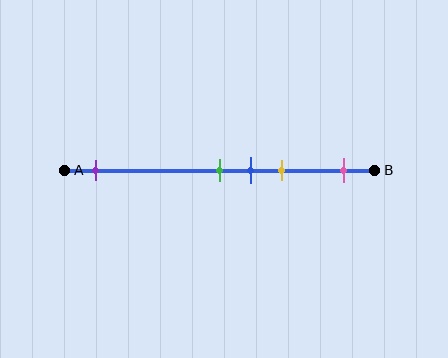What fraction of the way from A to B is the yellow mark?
The yellow mark is approximately 70% (0.7) of the way from A to B.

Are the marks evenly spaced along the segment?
No, the marks are not evenly spaced.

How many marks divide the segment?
There are 5 marks dividing the segment.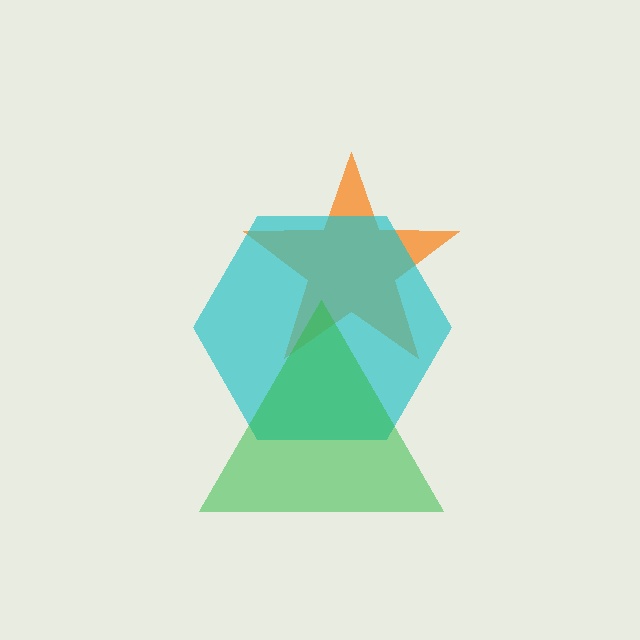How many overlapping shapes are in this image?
There are 3 overlapping shapes in the image.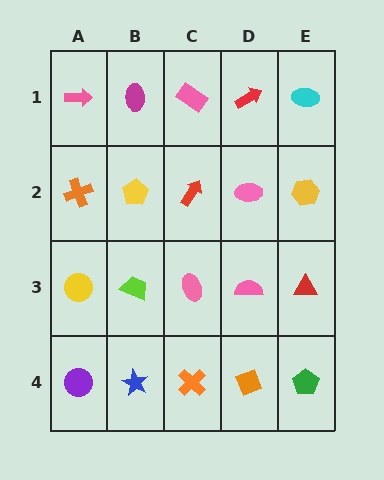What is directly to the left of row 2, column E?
A pink ellipse.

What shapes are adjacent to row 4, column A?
A yellow circle (row 3, column A), a blue star (row 4, column B).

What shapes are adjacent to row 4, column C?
A pink ellipse (row 3, column C), a blue star (row 4, column B), an orange diamond (row 4, column D).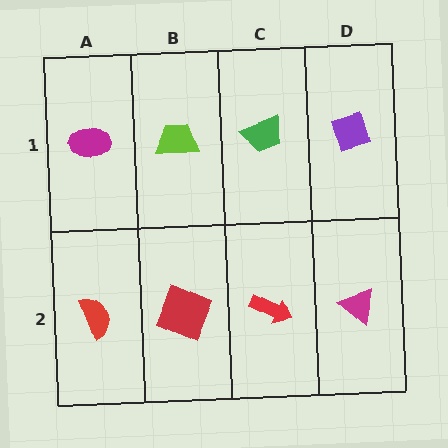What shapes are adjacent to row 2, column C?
A green trapezoid (row 1, column C), a red square (row 2, column B), a magenta triangle (row 2, column D).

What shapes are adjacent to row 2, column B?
A lime trapezoid (row 1, column B), a red semicircle (row 2, column A), a red arrow (row 2, column C).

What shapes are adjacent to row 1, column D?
A magenta triangle (row 2, column D), a green trapezoid (row 1, column C).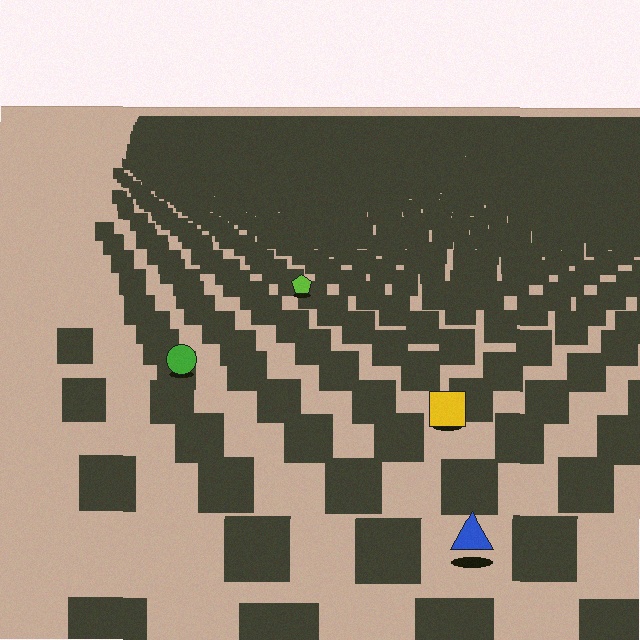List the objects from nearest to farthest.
From nearest to farthest: the blue triangle, the yellow square, the green circle, the lime pentagon.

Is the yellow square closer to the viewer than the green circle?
Yes. The yellow square is closer — you can tell from the texture gradient: the ground texture is coarser near it.